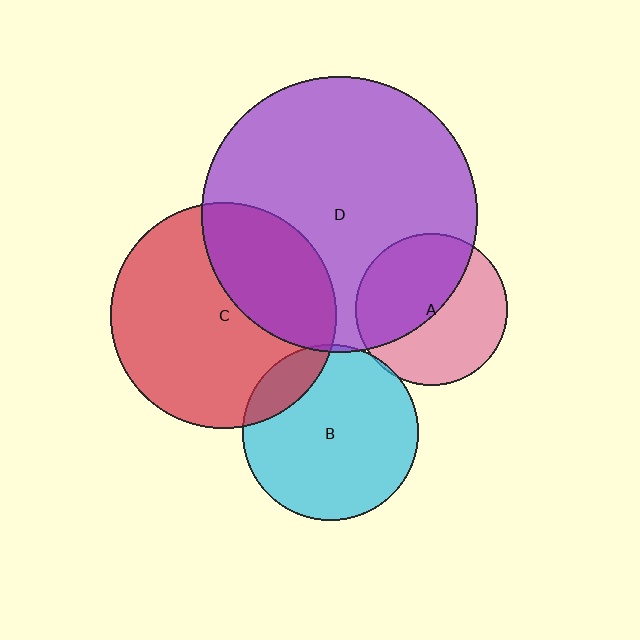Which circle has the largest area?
Circle D (purple).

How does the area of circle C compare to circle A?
Approximately 2.2 times.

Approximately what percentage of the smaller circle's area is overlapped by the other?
Approximately 5%.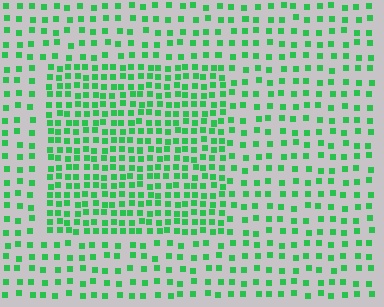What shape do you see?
I see a rectangle.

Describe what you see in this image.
The image contains small green elements arranged at two different densities. A rectangle-shaped region is visible where the elements are more densely packed than the surrounding area.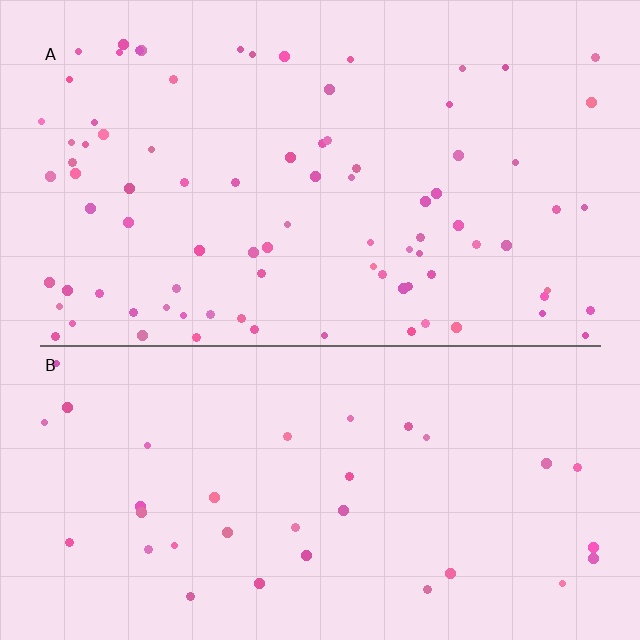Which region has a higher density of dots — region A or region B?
A (the top).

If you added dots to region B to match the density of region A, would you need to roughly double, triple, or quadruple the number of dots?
Approximately double.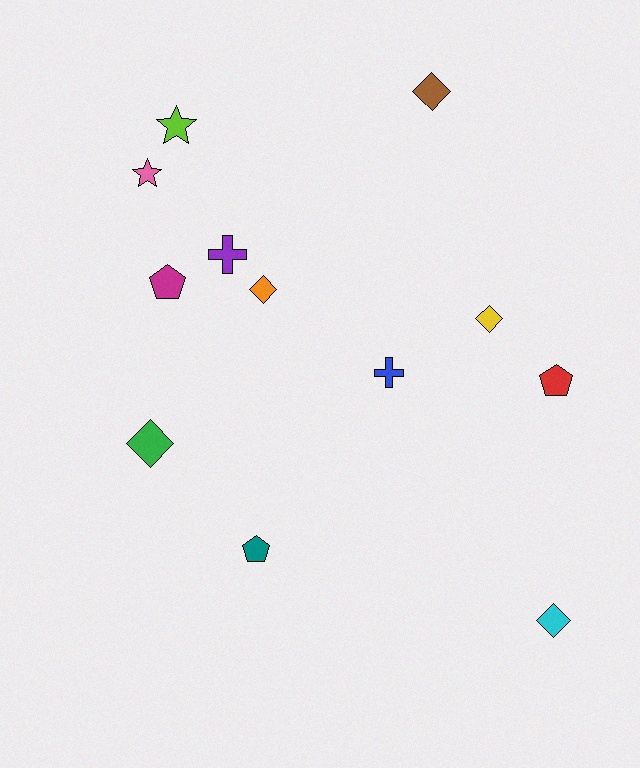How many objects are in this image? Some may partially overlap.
There are 12 objects.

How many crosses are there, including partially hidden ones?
There are 2 crosses.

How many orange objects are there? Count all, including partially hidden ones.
There is 1 orange object.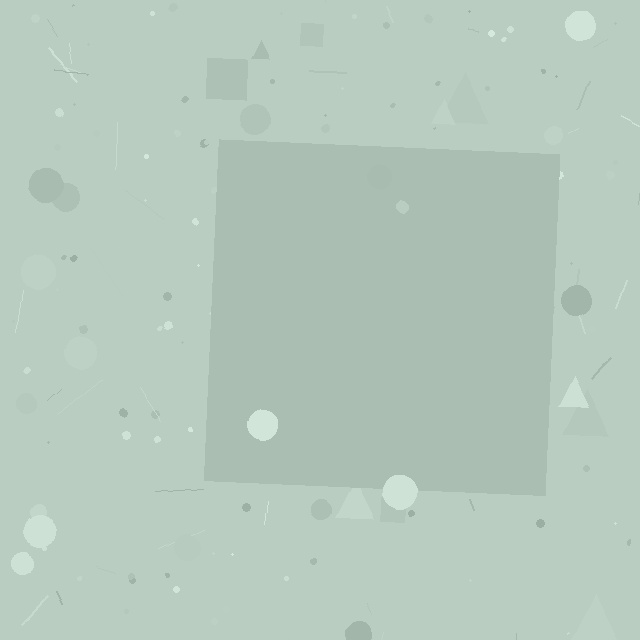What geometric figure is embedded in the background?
A square is embedded in the background.